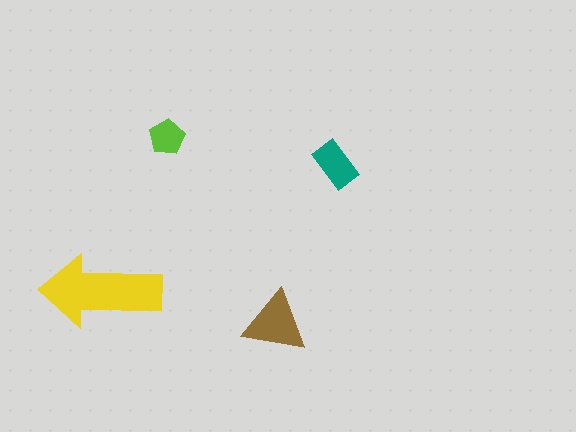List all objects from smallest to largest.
The lime pentagon, the teal rectangle, the brown triangle, the yellow arrow.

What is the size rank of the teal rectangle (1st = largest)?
3rd.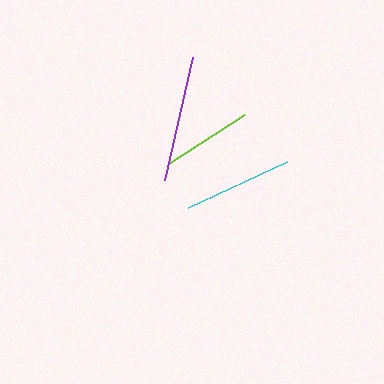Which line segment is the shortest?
The lime line is the shortest at approximately 91 pixels.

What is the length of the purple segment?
The purple segment is approximately 126 pixels long.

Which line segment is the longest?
The purple line is the longest at approximately 126 pixels.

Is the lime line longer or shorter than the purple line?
The purple line is longer than the lime line.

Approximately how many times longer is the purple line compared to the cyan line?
The purple line is approximately 1.2 times the length of the cyan line.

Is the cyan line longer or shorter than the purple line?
The purple line is longer than the cyan line.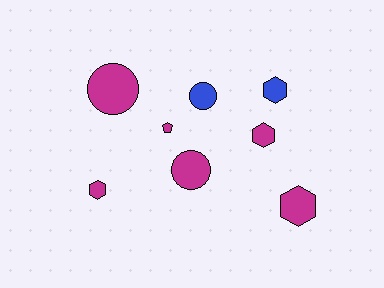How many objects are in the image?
There are 8 objects.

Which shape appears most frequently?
Hexagon, with 4 objects.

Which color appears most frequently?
Magenta, with 6 objects.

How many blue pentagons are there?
There are no blue pentagons.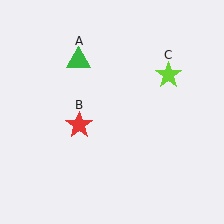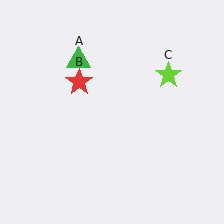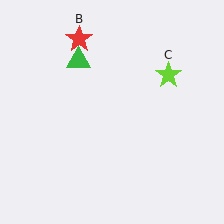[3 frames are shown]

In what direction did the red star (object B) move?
The red star (object B) moved up.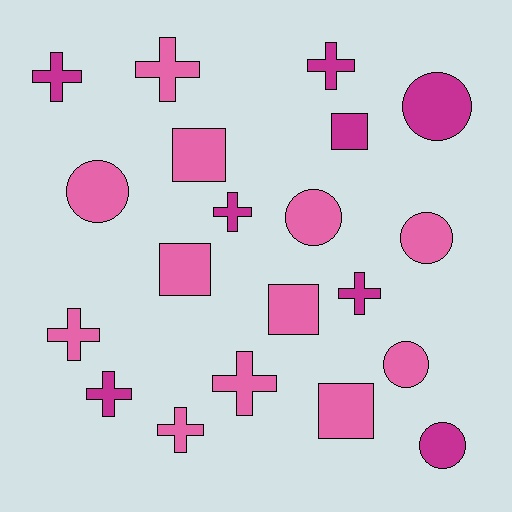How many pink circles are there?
There are 4 pink circles.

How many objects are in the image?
There are 20 objects.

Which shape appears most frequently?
Cross, with 9 objects.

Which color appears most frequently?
Pink, with 12 objects.